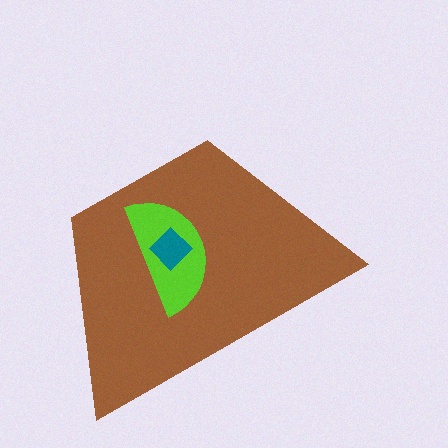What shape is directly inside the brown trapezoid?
The lime semicircle.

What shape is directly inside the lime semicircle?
The teal diamond.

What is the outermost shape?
The brown trapezoid.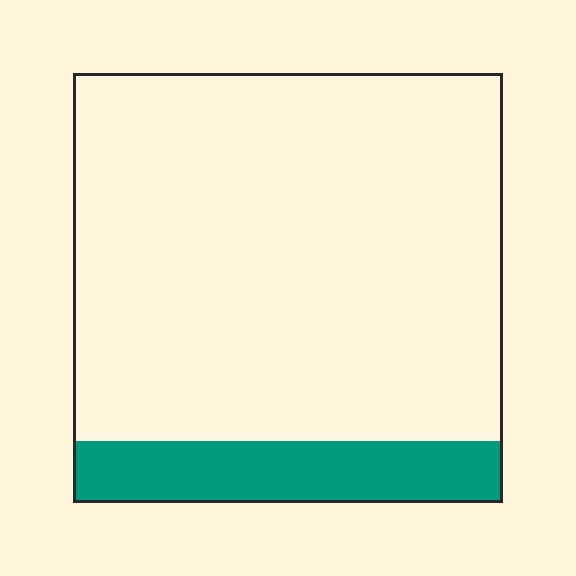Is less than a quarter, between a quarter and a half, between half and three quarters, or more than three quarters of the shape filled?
Less than a quarter.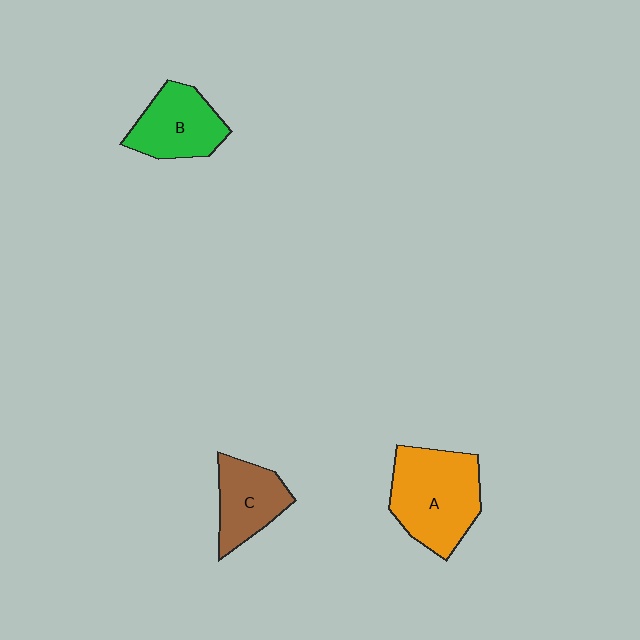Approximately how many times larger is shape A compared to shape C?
Approximately 1.6 times.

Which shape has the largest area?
Shape A (orange).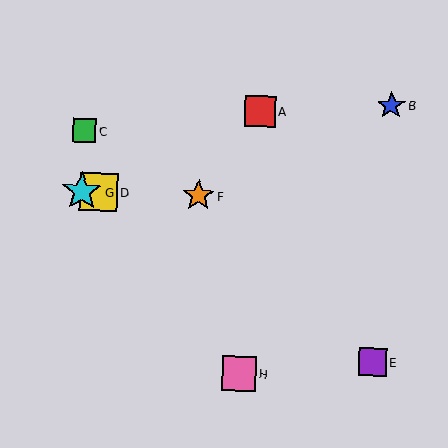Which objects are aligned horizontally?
Objects D, F, G are aligned horizontally.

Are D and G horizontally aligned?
Yes, both are at y≈192.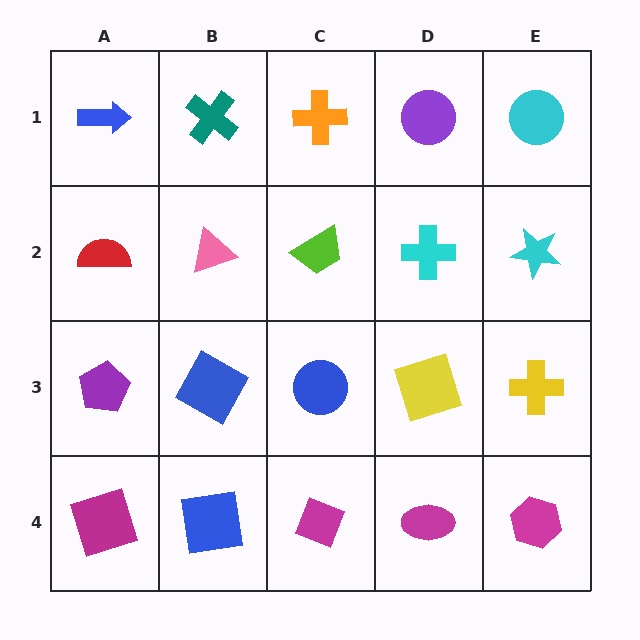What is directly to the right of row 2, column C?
A cyan cross.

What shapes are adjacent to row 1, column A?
A red semicircle (row 2, column A), a teal cross (row 1, column B).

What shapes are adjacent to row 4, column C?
A blue circle (row 3, column C), a blue square (row 4, column B), a magenta ellipse (row 4, column D).